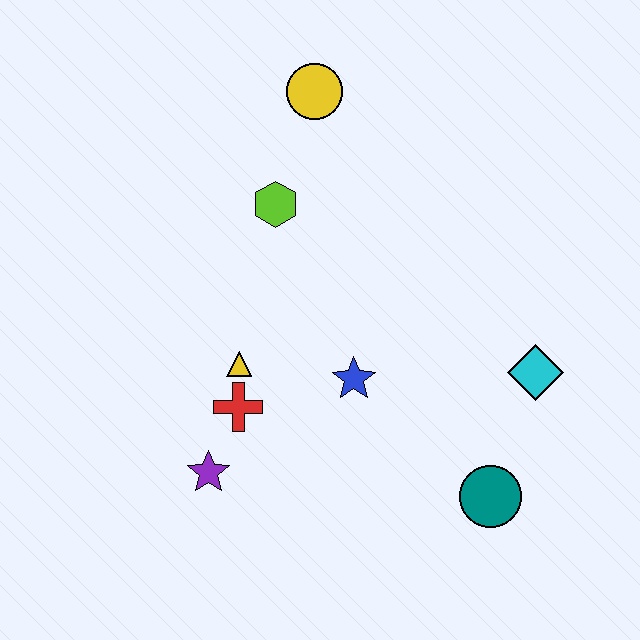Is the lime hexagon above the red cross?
Yes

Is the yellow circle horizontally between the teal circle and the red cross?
Yes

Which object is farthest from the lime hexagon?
The teal circle is farthest from the lime hexagon.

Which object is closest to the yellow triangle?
The red cross is closest to the yellow triangle.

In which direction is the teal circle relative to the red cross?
The teal circle is to the right of the red cross.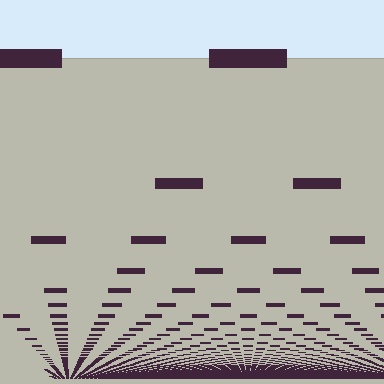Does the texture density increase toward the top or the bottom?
Density increases toward the bottom.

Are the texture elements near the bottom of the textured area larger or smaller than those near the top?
Smaller. The gradient is inverted — elements near the bottom are smaller and denser.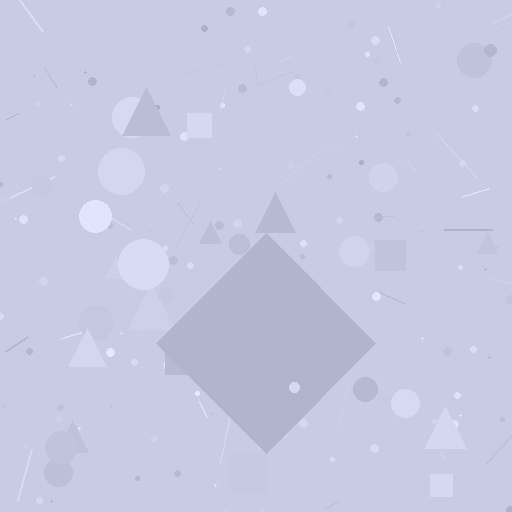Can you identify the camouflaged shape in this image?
The camouflaged shape is a diamond.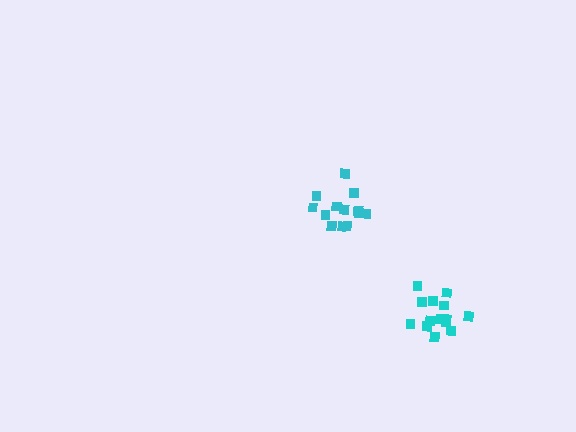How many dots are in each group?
Group 1: 14 dots, Group 2: 13 dots (27 total).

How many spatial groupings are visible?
There are 2 spatial groupings.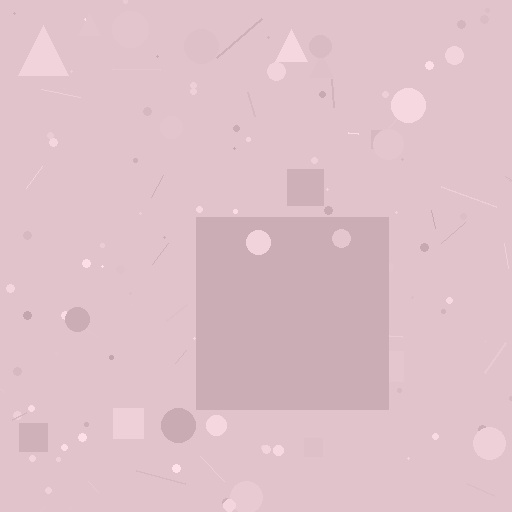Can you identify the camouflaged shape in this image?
The camouflaged shape is a square.